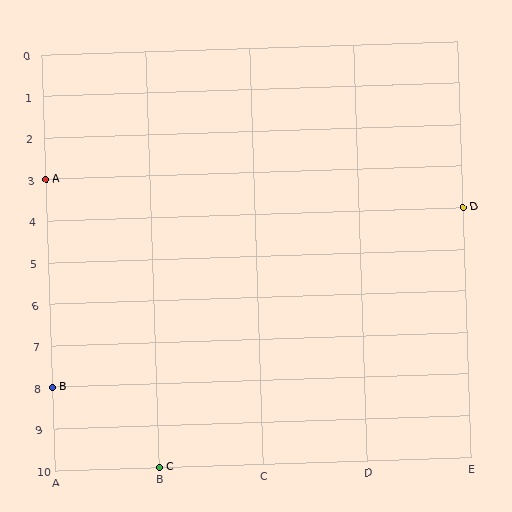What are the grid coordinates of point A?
Point A is at grid coordinates (A, 3).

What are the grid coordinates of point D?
Point D is at grid coordinates (E, 4).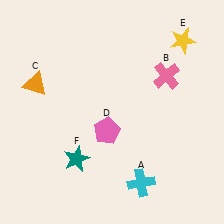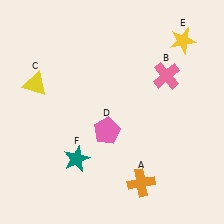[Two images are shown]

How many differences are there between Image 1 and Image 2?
There are 2 differences between the two images.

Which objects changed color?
A changed from cyan to orange. C changed from orange to yellow.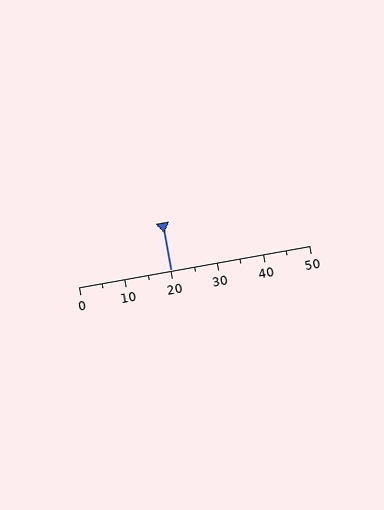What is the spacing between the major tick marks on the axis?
The major ticks are spaced 10 apart.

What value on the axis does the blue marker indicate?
The marker indicates approximately 20.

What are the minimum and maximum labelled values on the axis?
The axis runs from 0 to 50.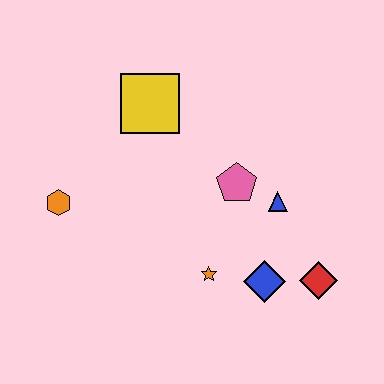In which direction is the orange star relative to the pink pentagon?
The orange star is below the pink pentagon.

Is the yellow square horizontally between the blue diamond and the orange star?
No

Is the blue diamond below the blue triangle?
Yes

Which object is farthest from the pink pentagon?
The orange hexagon is farthest from the pink pentagon.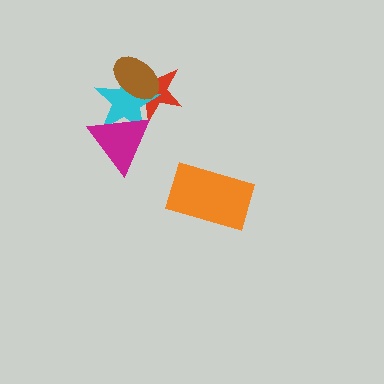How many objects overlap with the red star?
3 objects overlap with the red star.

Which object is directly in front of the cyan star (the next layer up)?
The magenta triangle is directly in front of the cyan star.